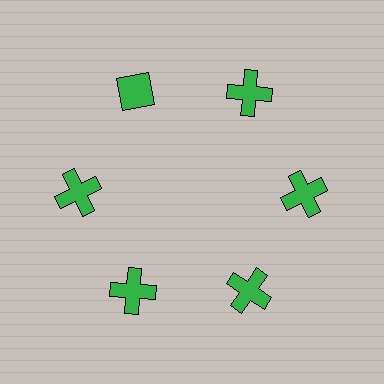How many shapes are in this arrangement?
There are 6 shapes arranged in a ring pattern.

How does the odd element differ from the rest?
It has a different shape: diamond instead of cross.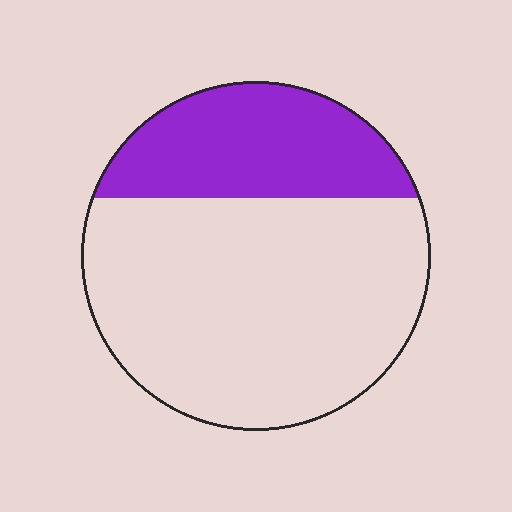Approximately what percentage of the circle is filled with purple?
Approximately 30%.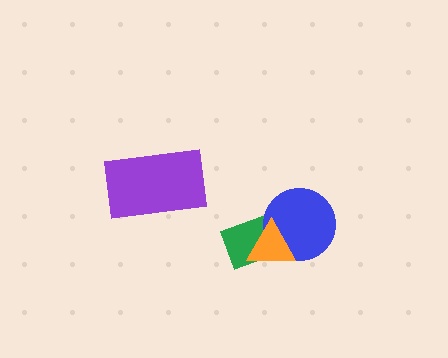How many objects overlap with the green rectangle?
2 objects overlap with the green rectangle.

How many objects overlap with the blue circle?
2 objects overlap with the blue circle.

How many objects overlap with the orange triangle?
2 objects overlap with the orange triangle.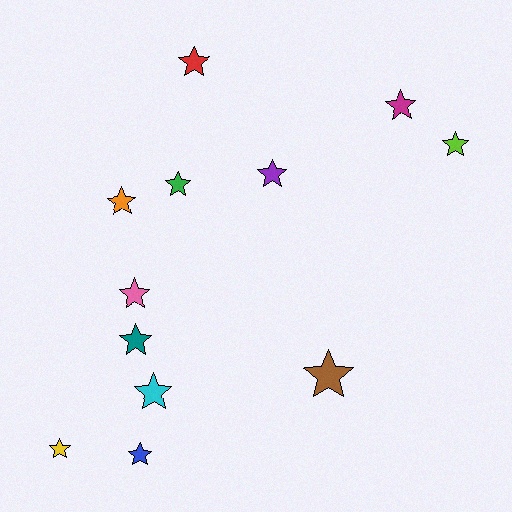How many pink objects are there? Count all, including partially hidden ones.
There is 1 pink object.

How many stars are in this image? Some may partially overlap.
There are 12 stars.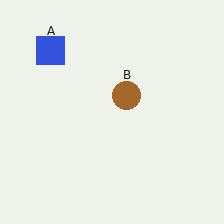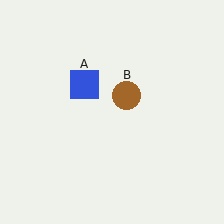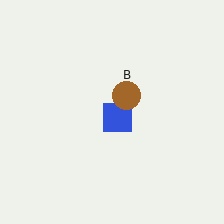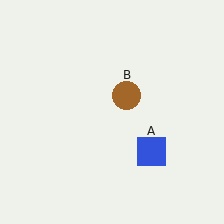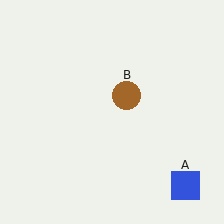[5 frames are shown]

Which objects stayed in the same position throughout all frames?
Brown circle (object B) remained stationary.